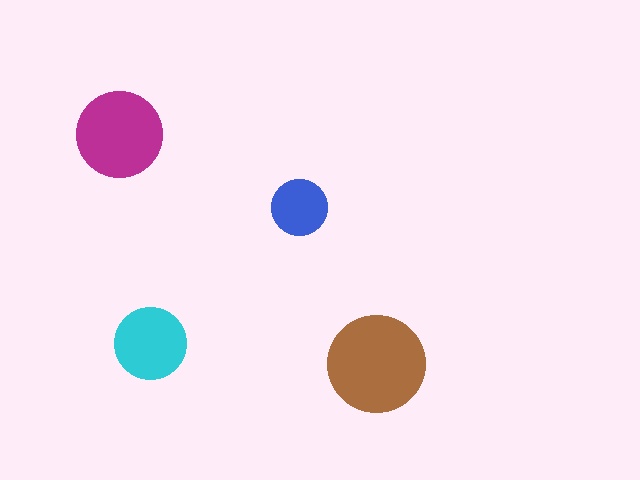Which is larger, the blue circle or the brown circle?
The brown one.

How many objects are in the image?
There are 4 objects in the image.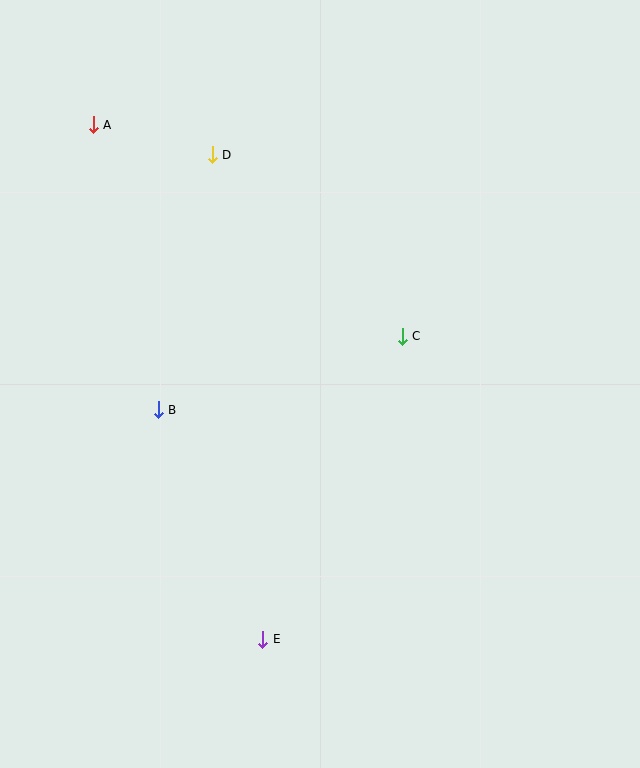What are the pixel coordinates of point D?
Point D is at (212, 155).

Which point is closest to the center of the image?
Point C at (402, 336) is closest to the center.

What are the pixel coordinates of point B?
Point B is at (158, 410).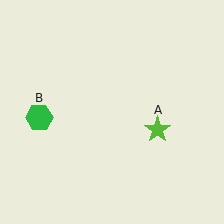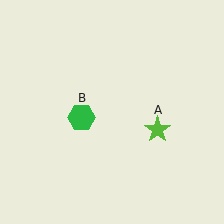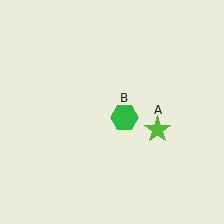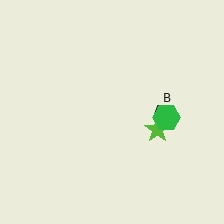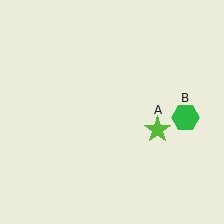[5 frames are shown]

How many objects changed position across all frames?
1 object changed position: green hexagon (object B).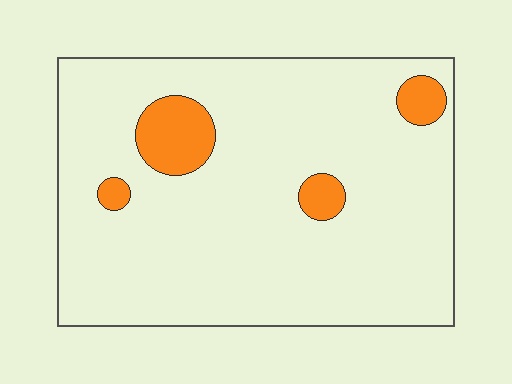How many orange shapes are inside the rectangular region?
4.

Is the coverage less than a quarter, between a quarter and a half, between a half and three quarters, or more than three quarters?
Less than a quarter.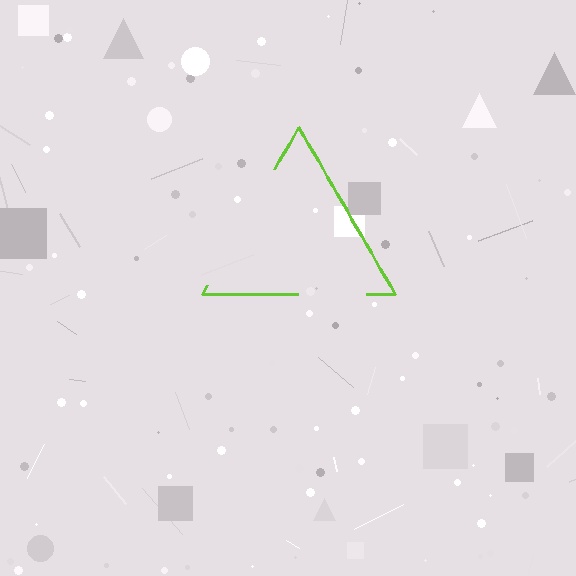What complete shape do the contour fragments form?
The contour fragments form a triangle.